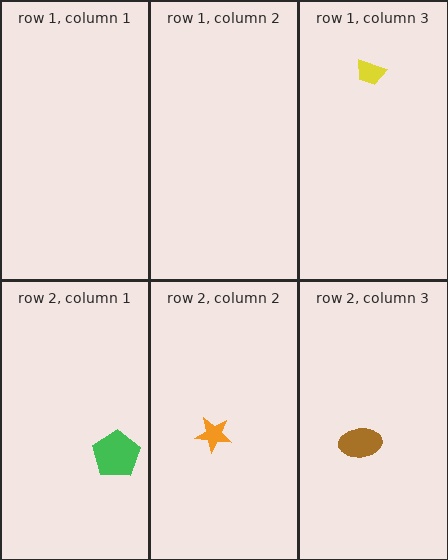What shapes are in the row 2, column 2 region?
The orange star.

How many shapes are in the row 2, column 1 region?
1.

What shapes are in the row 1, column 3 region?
The yellow trapezoid.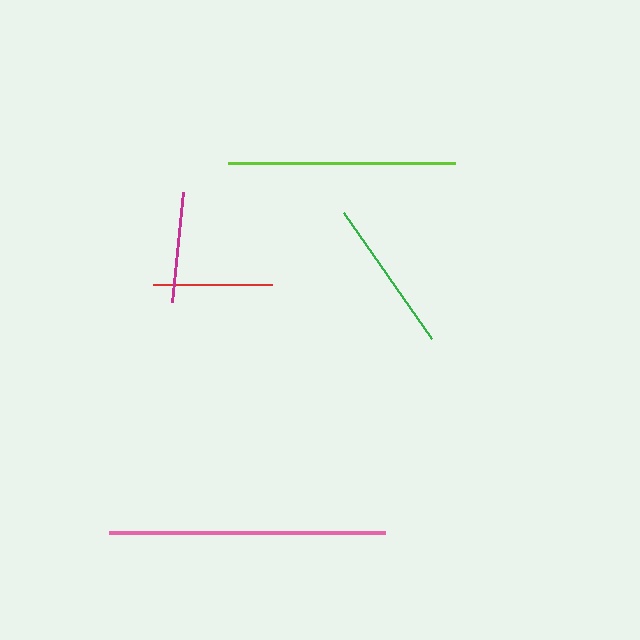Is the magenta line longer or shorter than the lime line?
The lime line is longer than the magenta line.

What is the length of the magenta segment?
The magenta segment is approximately 110 pixels long.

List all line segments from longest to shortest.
From longest to shortest: pink, lime, green, red, magenta.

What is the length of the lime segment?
The lime segment is approximately 227 pixels long.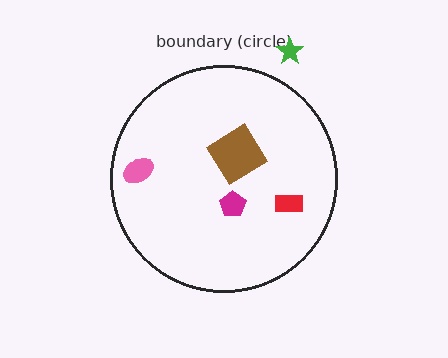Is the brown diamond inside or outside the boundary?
Inside.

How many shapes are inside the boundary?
4 inside, 1 outside.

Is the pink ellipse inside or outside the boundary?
Inside.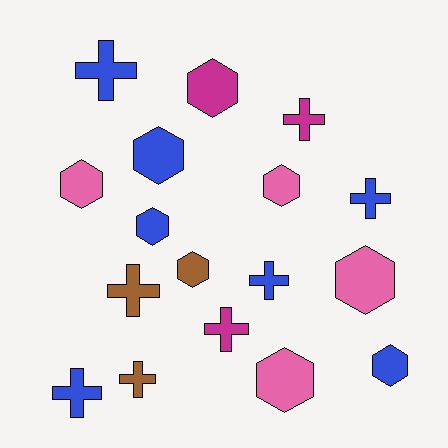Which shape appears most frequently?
Hexagon, with 9 objects.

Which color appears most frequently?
Blue, with 7 objects.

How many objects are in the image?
There are 17 objects.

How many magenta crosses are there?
There are 2 magenta crosses.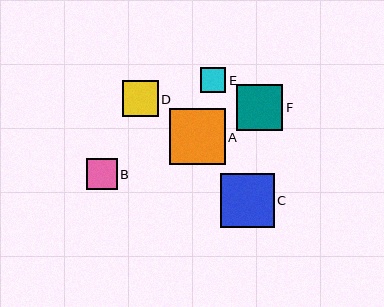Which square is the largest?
Square A is the largest with a size of approximately 56 pixels.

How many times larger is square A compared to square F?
Square A is approximately 1.2 times the size of square F.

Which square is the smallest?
Square E is the smallest with a size of approximately 26 pixels.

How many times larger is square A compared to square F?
Square A is approximately 1.2 times the size of square F.